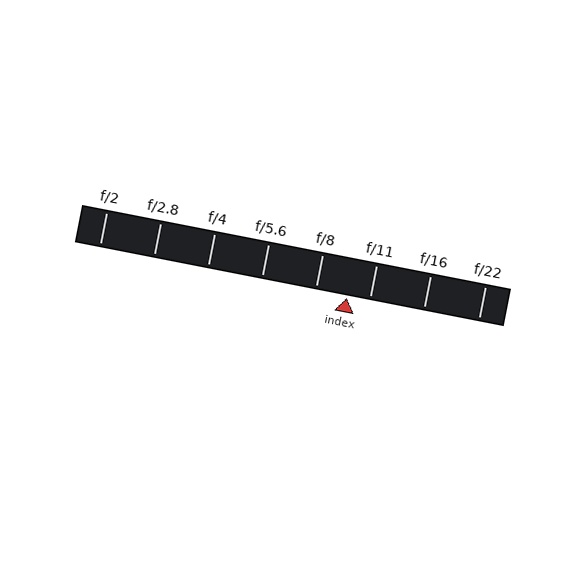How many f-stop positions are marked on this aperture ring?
There are 8 f-stop positions marked.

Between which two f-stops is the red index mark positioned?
The index mark is between f/8 and f/11.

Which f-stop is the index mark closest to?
The index mark is closest to f/11.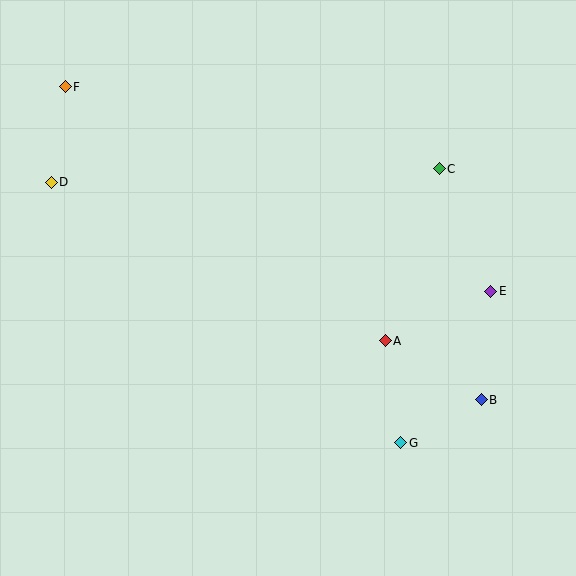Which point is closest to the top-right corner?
Point C is closest to the top-right corner.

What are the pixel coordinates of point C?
Point C is at (439, 169).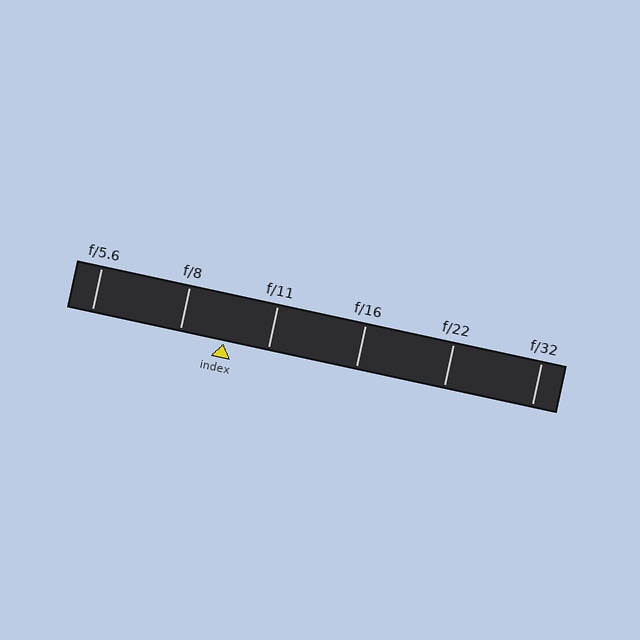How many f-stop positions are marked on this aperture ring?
There are 6 f-stop positions marked.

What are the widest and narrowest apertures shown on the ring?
The widest aperture shown is f/5.6 and the narrowest is f/32.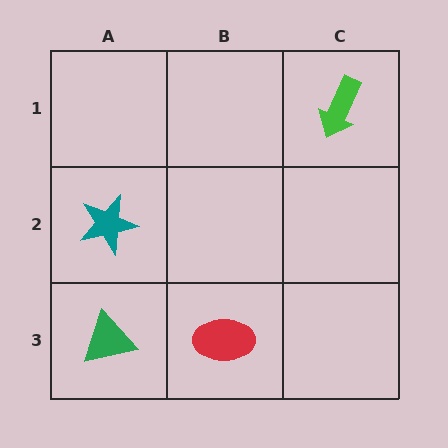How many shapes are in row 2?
1 shape.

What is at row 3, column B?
A red ellipse.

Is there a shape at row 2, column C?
No, that cell is empty.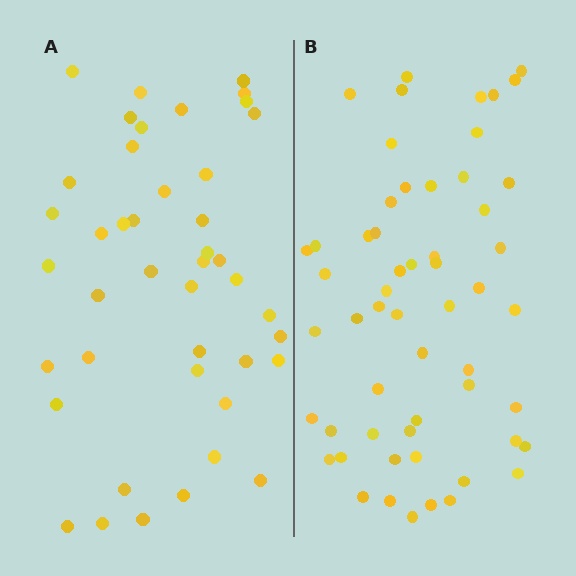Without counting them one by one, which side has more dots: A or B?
Region B (the right region) has more dots.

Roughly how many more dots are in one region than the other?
Region B has approximately 15 more dots than region A.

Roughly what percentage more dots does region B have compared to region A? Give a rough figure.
About 30% more.